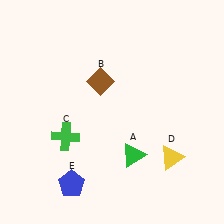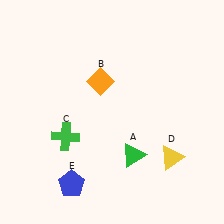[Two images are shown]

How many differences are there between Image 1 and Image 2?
There is 1 difference between the two images.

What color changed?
The diamond (B) changed from brown in Image 1 to orange in Image 2.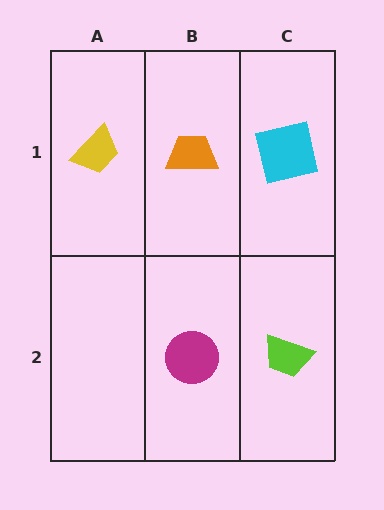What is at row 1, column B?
An orange trapezoid.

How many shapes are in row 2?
2 shapes.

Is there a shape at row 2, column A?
No, that cell is empty.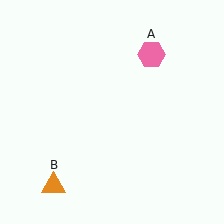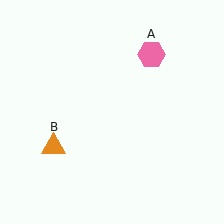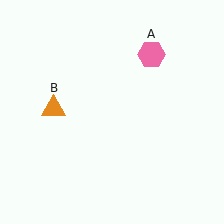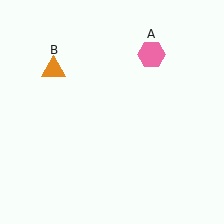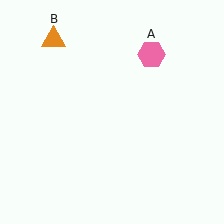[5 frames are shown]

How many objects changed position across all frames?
1 object changed position: orange triangle (object B).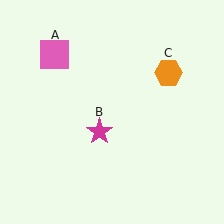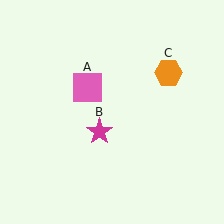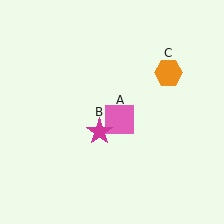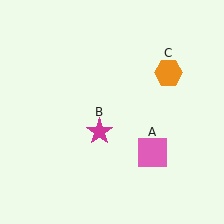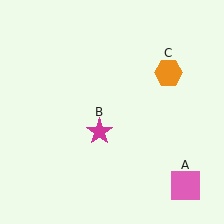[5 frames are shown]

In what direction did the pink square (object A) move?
The pink square (object A) moved down and to the right.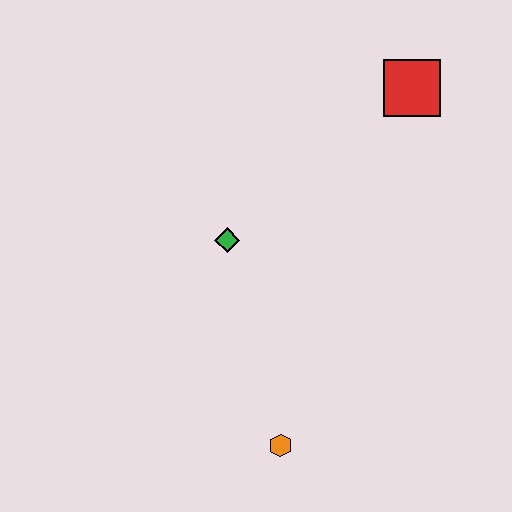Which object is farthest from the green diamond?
The red square is farthest from the green diamond.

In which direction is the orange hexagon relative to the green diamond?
The orange hexagon is below the green diamond.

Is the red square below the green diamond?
No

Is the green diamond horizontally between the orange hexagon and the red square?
No